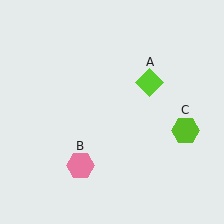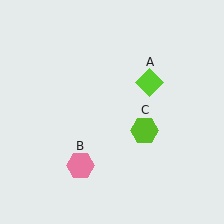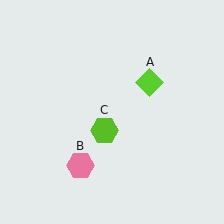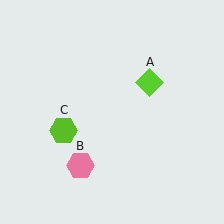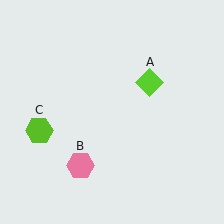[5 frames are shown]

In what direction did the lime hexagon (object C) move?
The lime hexagon (object C) moved left.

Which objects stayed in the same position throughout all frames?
Lime diamond (object A) and pink hexagon (object B) remained stationary.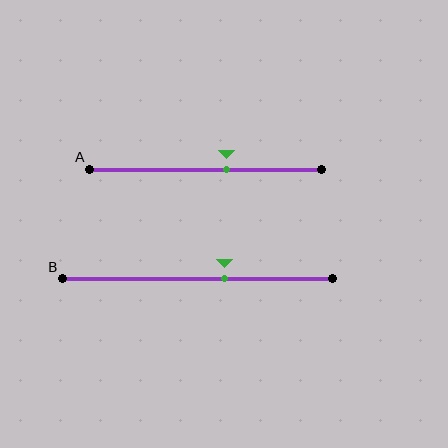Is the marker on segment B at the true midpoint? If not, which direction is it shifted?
No, the marker on segment B is shifted to the right by about 10% of the segment length.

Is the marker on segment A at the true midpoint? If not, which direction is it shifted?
No, the marker on segment A is shifted to the right by about 9% of the segment length.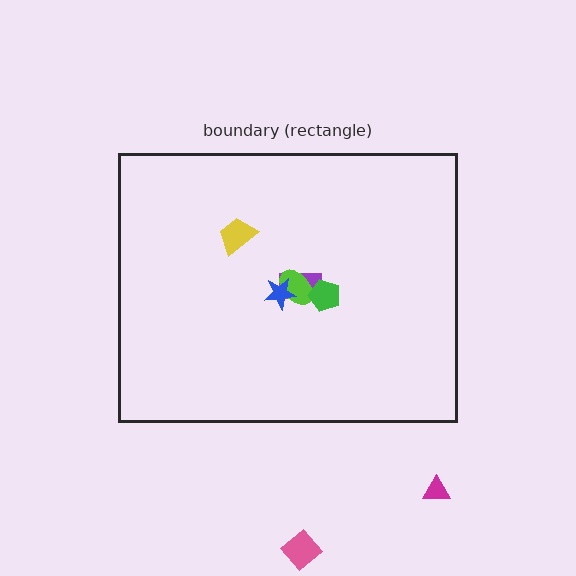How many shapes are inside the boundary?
5 inside, 2 outside.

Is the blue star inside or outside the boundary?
Inside.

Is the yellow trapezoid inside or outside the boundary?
Inside.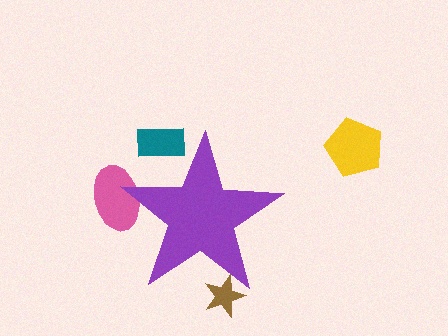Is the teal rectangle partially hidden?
Yes, the teal rectangle is partially hidden behind the purple star.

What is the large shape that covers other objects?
A purple star.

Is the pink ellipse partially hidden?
Yes, the pink ellipse is partially hidden behind the purple star.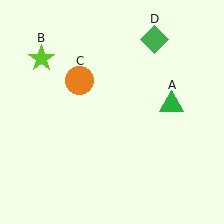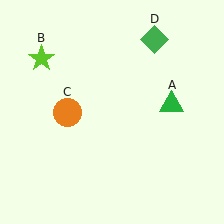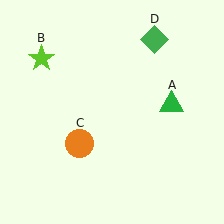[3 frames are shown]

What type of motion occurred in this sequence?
The orange circle (object C) rotated counterclockwise around the center of the scene.